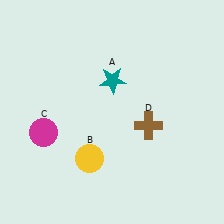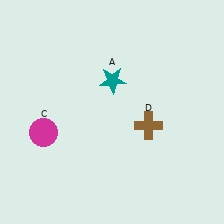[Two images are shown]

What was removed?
The yellow circle (B) was removed in Image 2.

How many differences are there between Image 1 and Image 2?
There is 1 difference between the two images.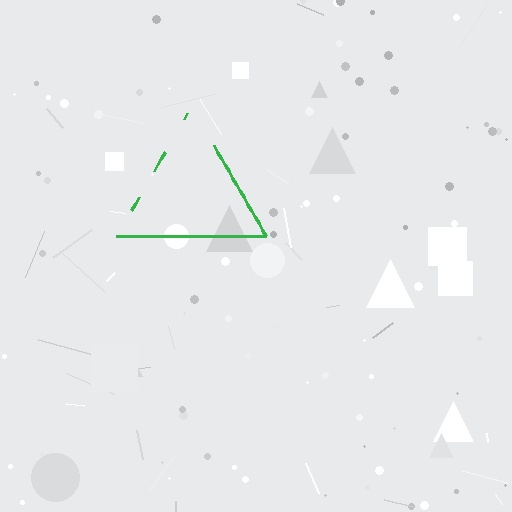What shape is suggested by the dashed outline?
The dashed outline suggests a triangle.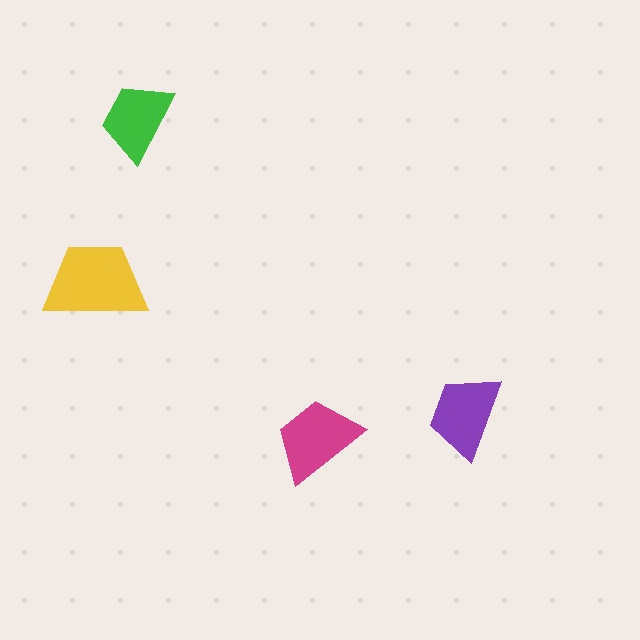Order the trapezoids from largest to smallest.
the yellow one, the magenta one, the purple one, the green one.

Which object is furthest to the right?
The purple trapezoid is rightmost.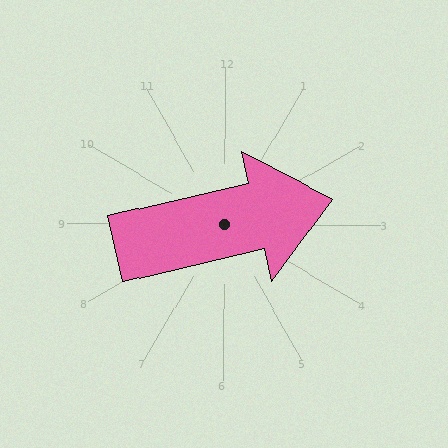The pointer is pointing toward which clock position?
Roughly 3 o'clock.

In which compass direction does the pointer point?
East.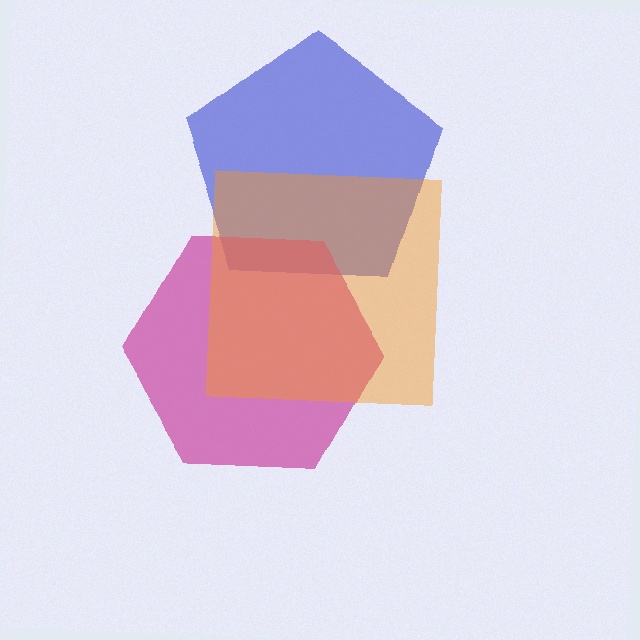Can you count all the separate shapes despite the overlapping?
Yes, there are 3 separate shapes.